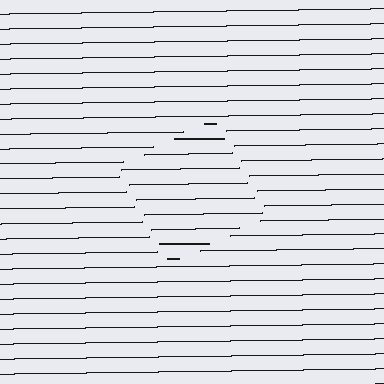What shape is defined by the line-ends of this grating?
An illusory square. The interior of the shape contains the same grating, shifted by half a period — the contour is defined by the phase discontinuity where line-ends from the inner and outer gratings abut.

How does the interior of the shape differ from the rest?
The interior of the shape contains the same grating, shifted by half a period — the contour is defined by the phase discontinuity where line-ends from the inner and outer gratings abut.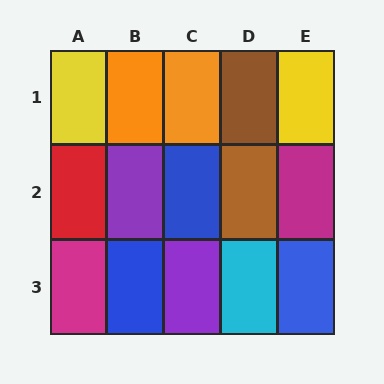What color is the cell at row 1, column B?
Orange.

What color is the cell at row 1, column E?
Yellow.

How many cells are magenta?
2 cells are magenta.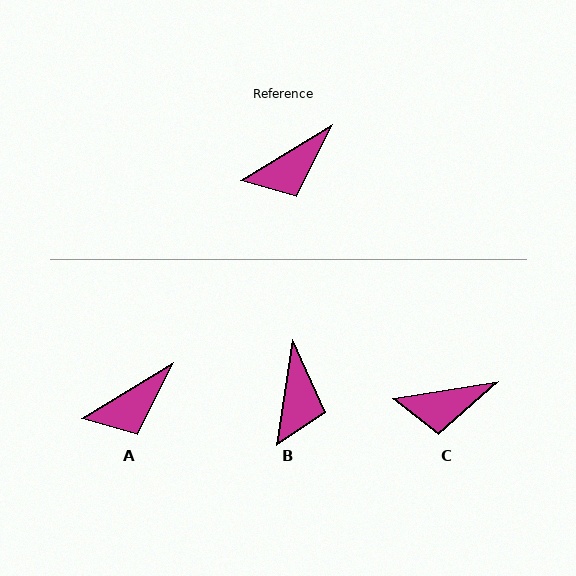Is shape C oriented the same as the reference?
No, it is off by about 22 degrees.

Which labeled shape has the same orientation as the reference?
A.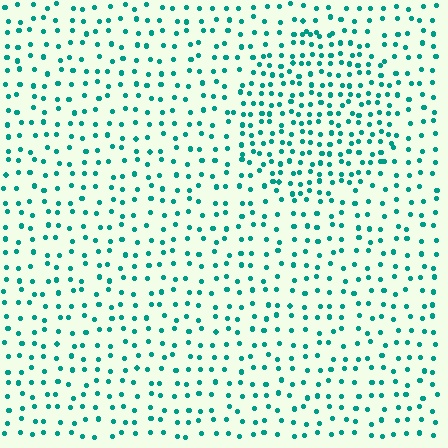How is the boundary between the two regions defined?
The boundary is defined by a change in element density (approximately 1.7x ratio). All elements are the same color, size, and shape.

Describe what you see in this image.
The image contains small teal elements arranged at two different densities. A circle-shaped region is visible where the elements are more densely packed than the surrounding area.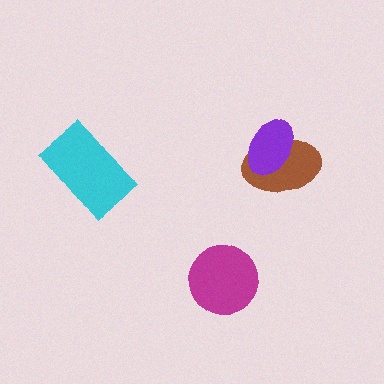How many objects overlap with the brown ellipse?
1 object overlaps with the brown ellipse.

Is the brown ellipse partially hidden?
Yes, it is partially covered by another shape.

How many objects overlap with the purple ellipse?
1 object overlaps with the purple ellipse.